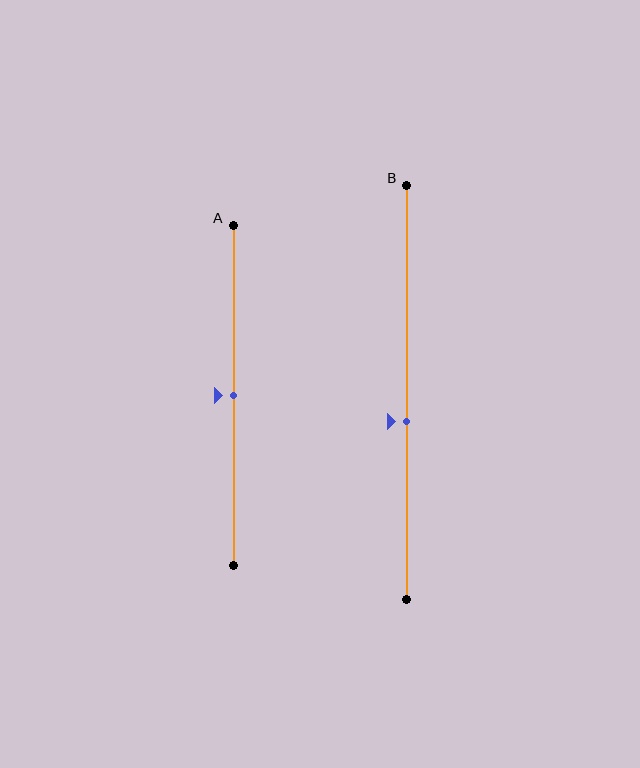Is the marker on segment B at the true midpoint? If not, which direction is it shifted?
No, the marker on segment B is shifted downward by about 7% of the segment length.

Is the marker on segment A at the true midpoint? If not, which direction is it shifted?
Yes, the marker on segment A is at the true midpoint.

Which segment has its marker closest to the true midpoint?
Segment A has its marker closest to the true midpoint.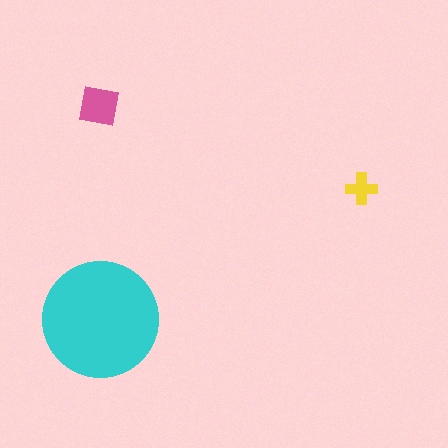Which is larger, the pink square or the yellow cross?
The pink square.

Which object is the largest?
The cyan circle.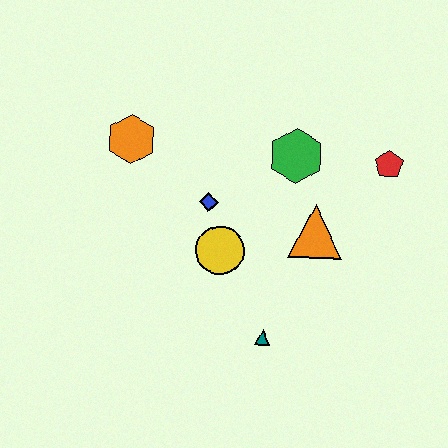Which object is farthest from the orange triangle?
The orange hexagon is farthest from the orange triangle.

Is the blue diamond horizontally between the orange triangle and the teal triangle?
No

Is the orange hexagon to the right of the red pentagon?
No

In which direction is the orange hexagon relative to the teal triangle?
The orange hexagon is above the teal triangle.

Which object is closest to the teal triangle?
The yellow circle is closest to the teal triangle.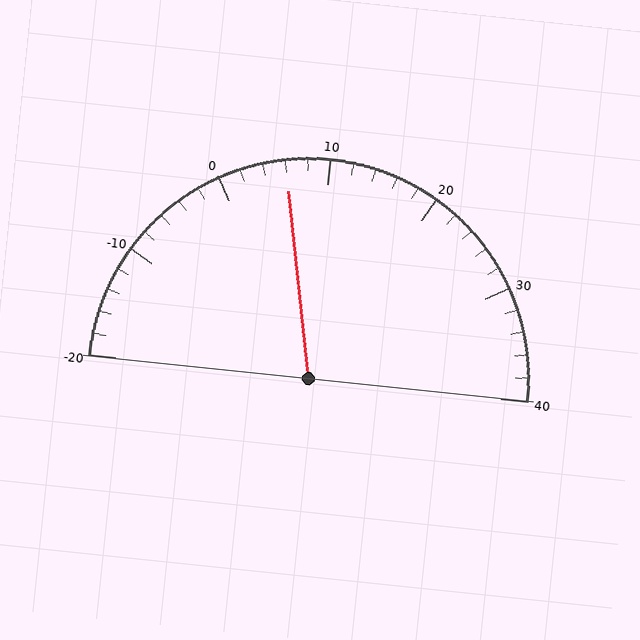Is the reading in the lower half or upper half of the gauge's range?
The reading is in the lower half of the range (-20 to 40).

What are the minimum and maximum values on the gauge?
The gauge ranges from -20 to 40.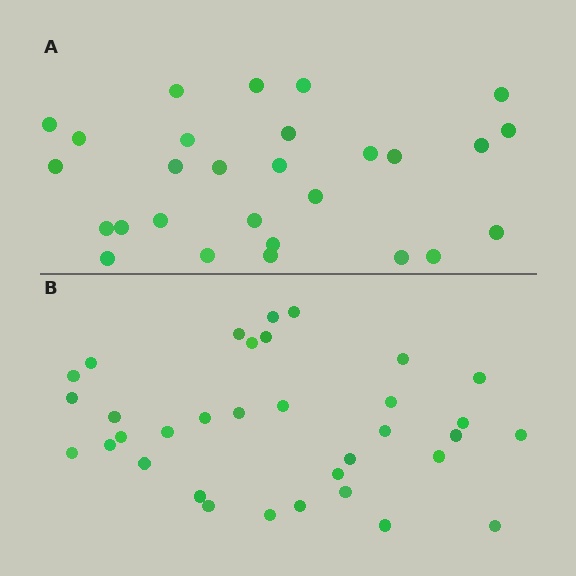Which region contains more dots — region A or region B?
Region B (the bottom region) has more dots.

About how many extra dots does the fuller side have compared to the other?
Region B has about 6 more dots than region A.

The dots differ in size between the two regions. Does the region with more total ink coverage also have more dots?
No. Region A has more total ink coverage because its dots are larger, but region B actually contains more individual dots. Total area can be misleading — the number of items is what matters here.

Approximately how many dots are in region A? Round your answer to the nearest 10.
About 30 dots. (The exact count is 28, which rounds to 30.)